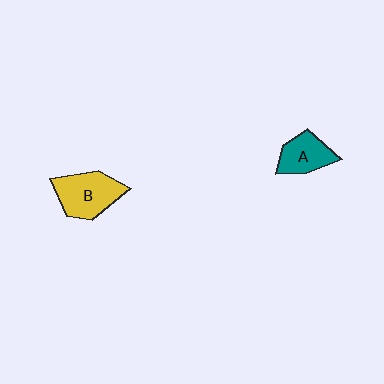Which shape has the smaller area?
Shape A (teal).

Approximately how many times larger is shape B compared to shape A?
Approximately 1.4 times.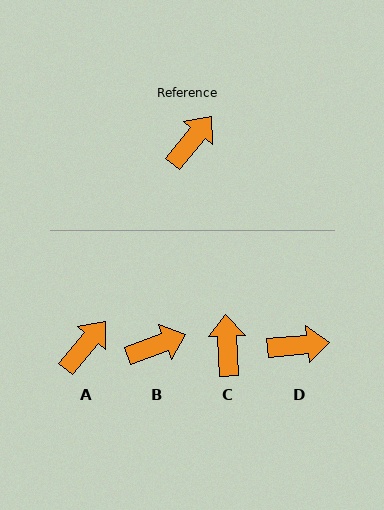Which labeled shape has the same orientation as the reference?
A.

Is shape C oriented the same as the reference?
No, it is off by about 42 degrees.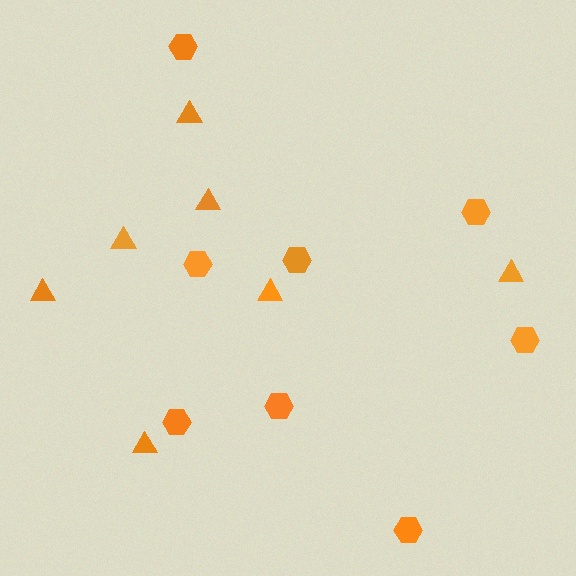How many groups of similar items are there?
There are 2 groups: one group of hexagons (8) and one group of triangles (7).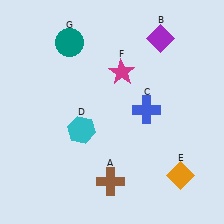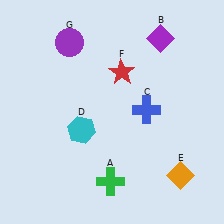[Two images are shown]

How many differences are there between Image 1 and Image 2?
There are 3 differences between the two images.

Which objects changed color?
A changed from brown to green. F changed from magenta to red. G changed from teal to purple.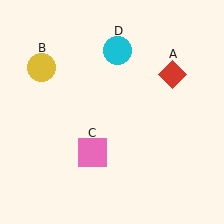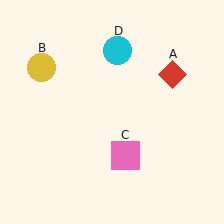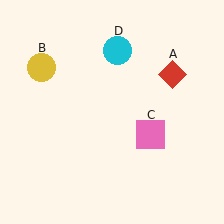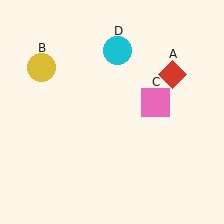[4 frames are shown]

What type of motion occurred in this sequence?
The pink square (object C) rotated counterclockwise around the center of the scene.